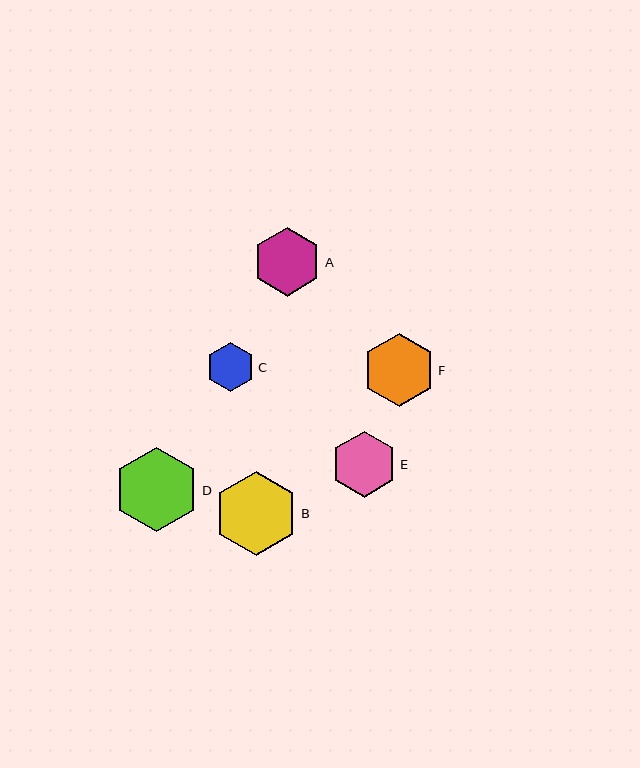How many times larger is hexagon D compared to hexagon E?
Hexagon D is approximately 1.3 times the size of hexagon E.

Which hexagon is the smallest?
Hexagon C is the smallest with a size of approximately 48 pixels.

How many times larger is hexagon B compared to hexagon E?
Hexagon B is approximately 1.3 times the size of hexagon E.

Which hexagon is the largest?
Hexagon D is the largest with a size of approximately 85 pixels.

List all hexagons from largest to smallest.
From largest to smallest: D, B, F, A, E, C.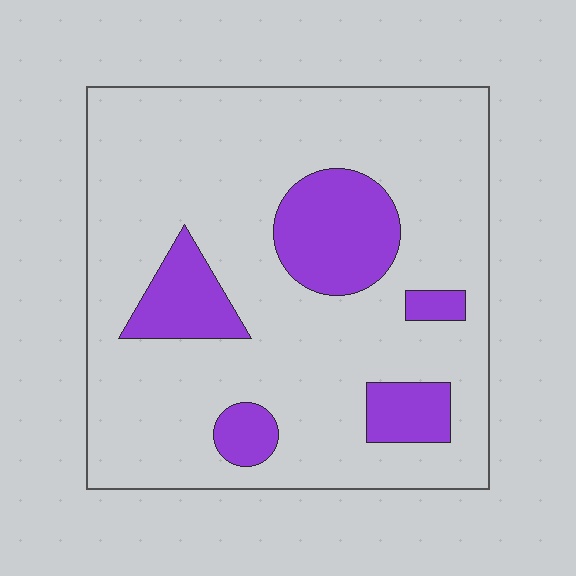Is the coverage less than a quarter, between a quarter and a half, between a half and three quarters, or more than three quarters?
Less than a quarter.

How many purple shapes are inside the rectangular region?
5.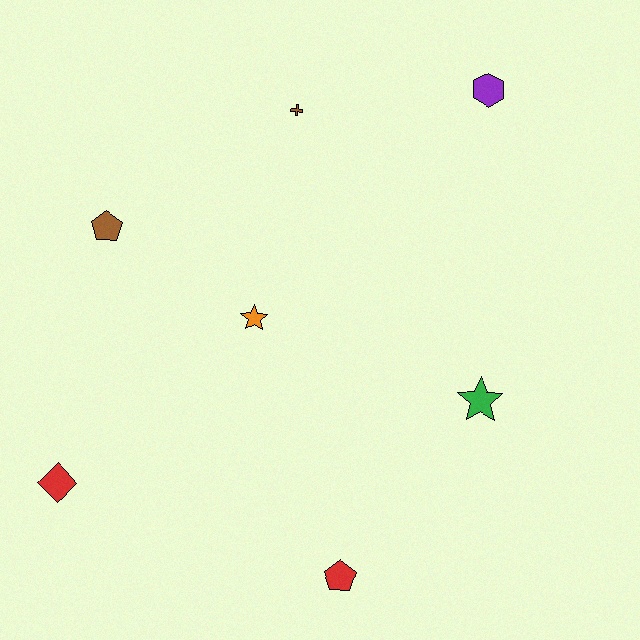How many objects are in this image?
There are 7 objects.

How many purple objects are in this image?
There is 1 purple object.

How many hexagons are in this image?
There is 1 hexagon.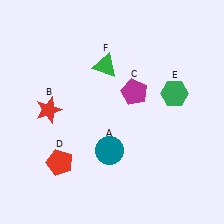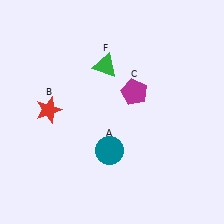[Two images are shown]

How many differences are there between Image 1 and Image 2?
There are 2 differences between the two images.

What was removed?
The red pentagon (D), the green hexagon (E) were removed in Image 2.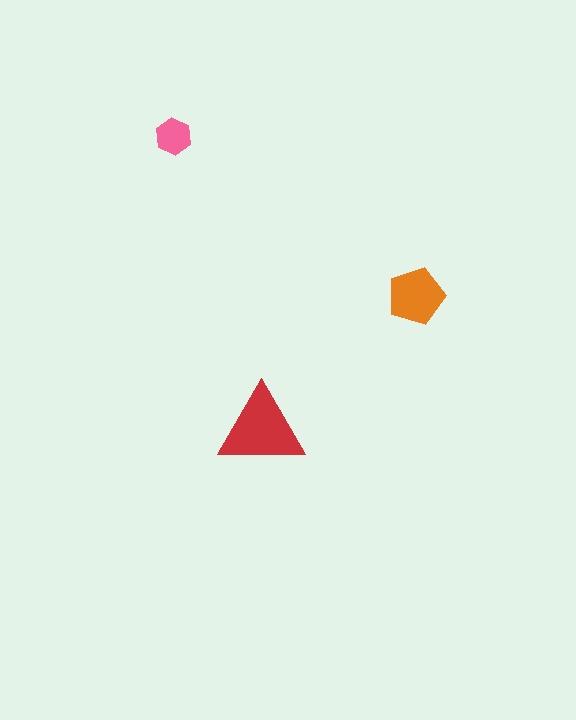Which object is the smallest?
The pink hexagon.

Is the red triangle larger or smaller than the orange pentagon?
Larger.